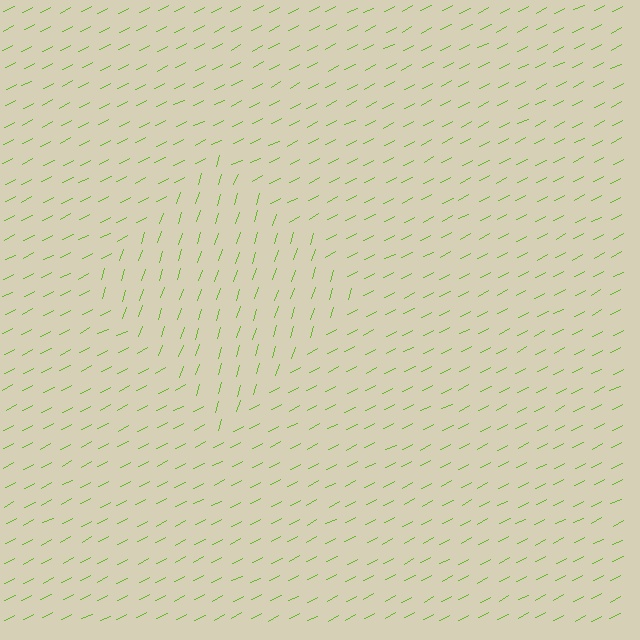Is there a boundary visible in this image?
Yes, there is a texture boundary formed by a change in line orientation.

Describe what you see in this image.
The image is filled with small lime line segments. A diamond region in the image has lines oriented differently from the surrounding lines, creating a visible texture boundary.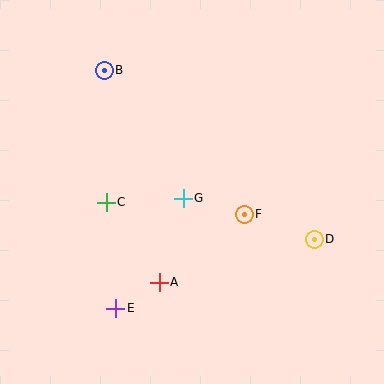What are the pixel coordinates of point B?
Point B is at (104, 70).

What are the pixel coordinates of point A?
Point A is at (159, 282).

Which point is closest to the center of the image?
Point G at (183, 198) is closest to the center.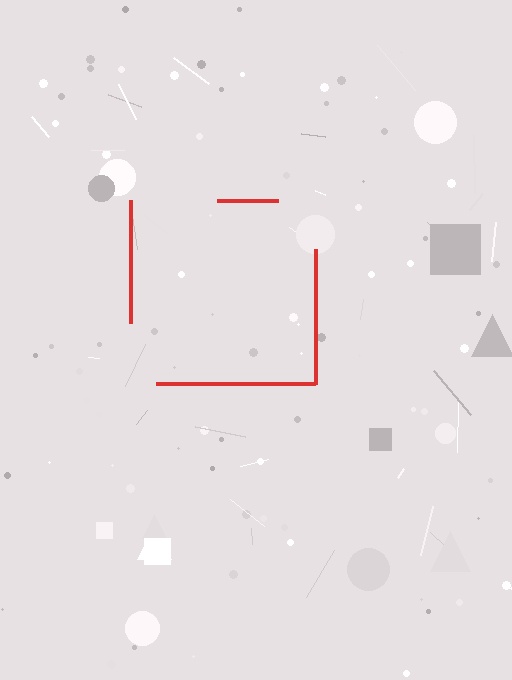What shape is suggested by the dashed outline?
The dashed outline suggests a square.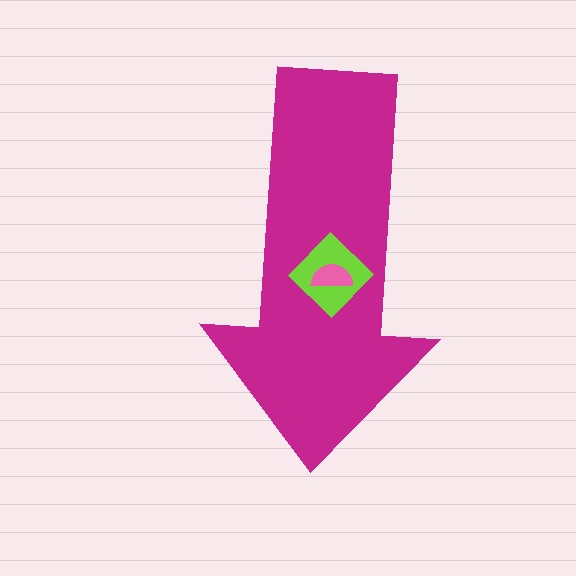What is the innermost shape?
The pink semicircle.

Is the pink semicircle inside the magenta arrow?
Yes.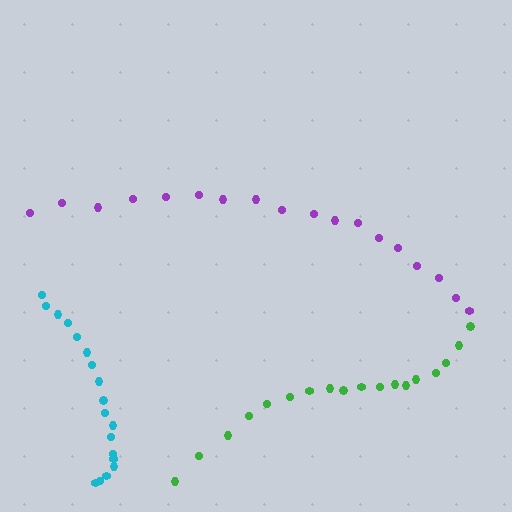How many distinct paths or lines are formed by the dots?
There are 3 distinct paths.